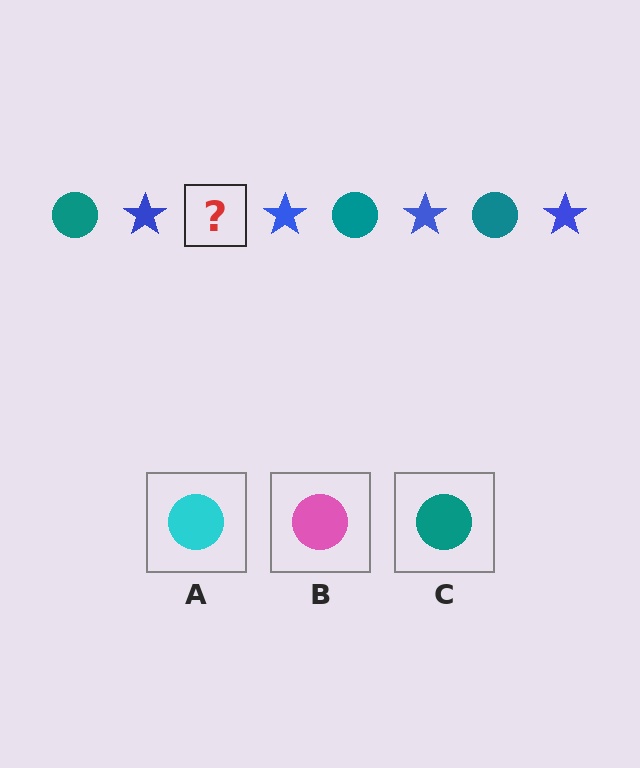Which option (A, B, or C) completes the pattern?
C.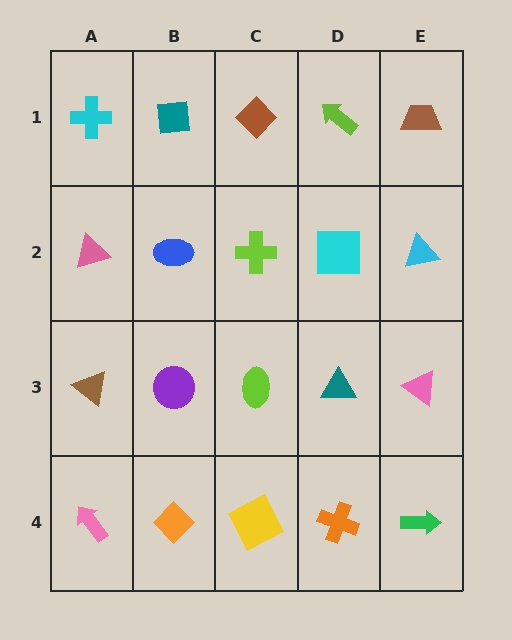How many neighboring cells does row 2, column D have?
4.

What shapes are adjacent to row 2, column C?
A brown diamond (row 1, column C), a lime ellipse (row 3, column C), a blue ellipse (row 2, column B), a cyan square (row 2, column D).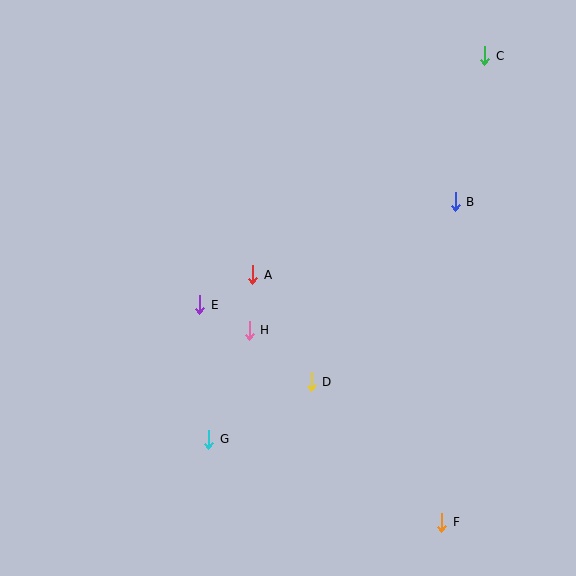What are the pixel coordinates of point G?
Point G is at (209, 439).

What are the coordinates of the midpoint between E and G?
The midpoint between E and G is at (204, 372).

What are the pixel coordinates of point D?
Point D is at (311, 382).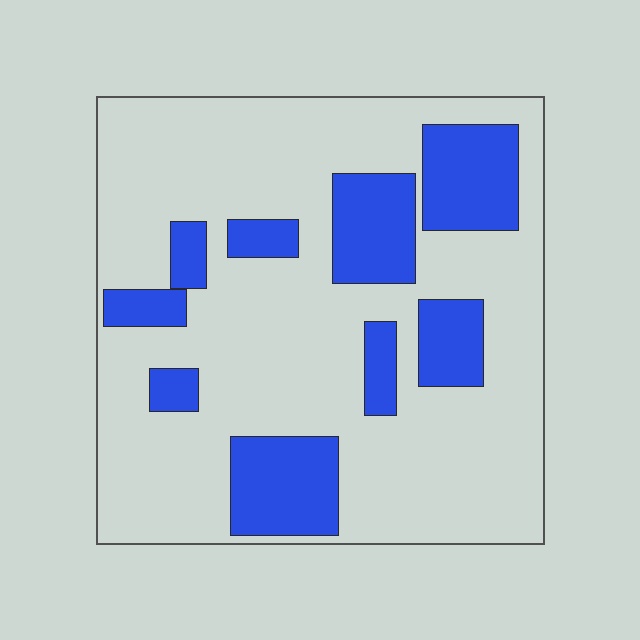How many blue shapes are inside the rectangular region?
9.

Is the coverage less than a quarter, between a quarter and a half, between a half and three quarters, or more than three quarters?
Less than a quarter.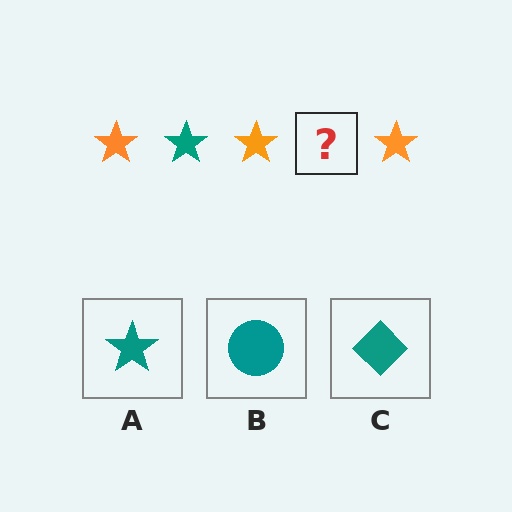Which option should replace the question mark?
Option A.